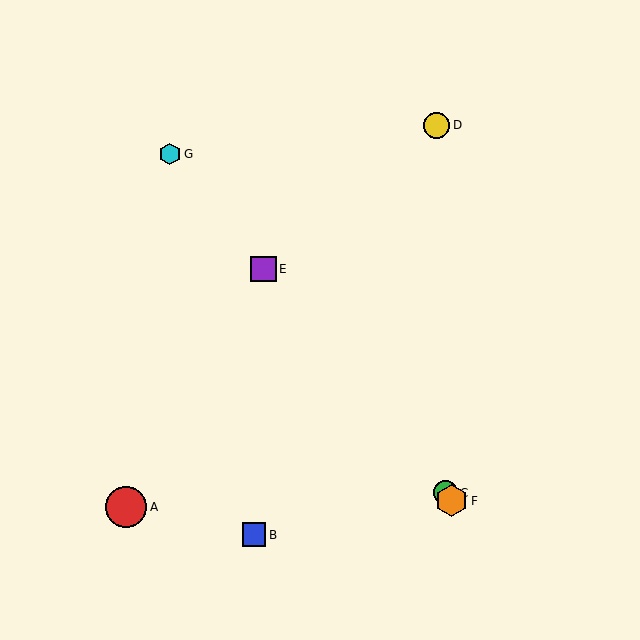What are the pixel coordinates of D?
Object D is at (436, 125).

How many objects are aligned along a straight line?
4 objects (C, E, F, G) are aligned along a straight line.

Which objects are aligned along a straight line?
Objects C, E, F, G are aligned along a straight line.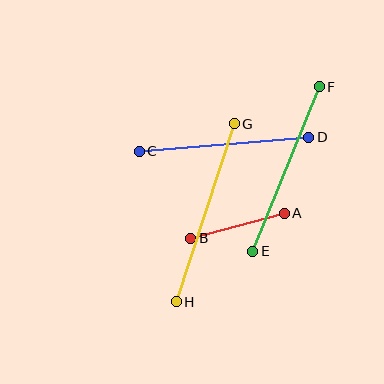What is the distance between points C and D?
The distance is approximately 170 pixels.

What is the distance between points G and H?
The distance is approximately 187 pixels.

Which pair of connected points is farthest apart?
Points G and H are farthest apart.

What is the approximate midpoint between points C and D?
The midpoint is at approximately (224, 144) pixels.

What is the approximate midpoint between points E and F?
The midpoint is at approximately (286, 169) pixels.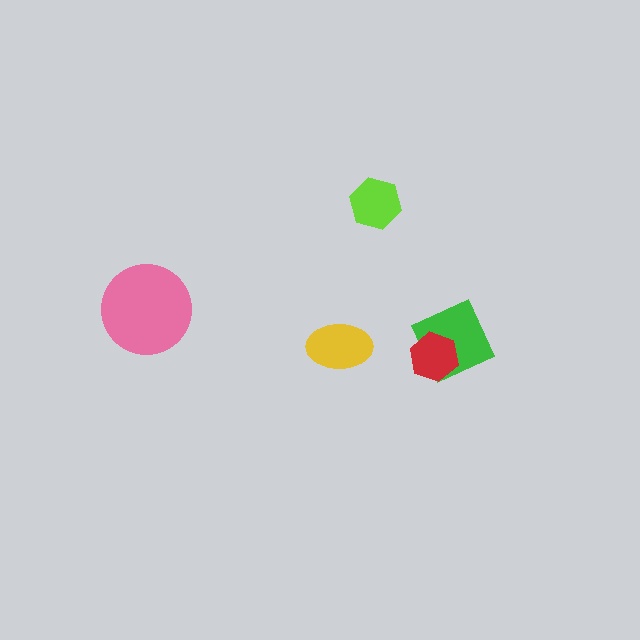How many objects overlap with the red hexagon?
1 object overlaps with the red hexagon.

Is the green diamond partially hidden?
Yes, it is partially covered by another shape.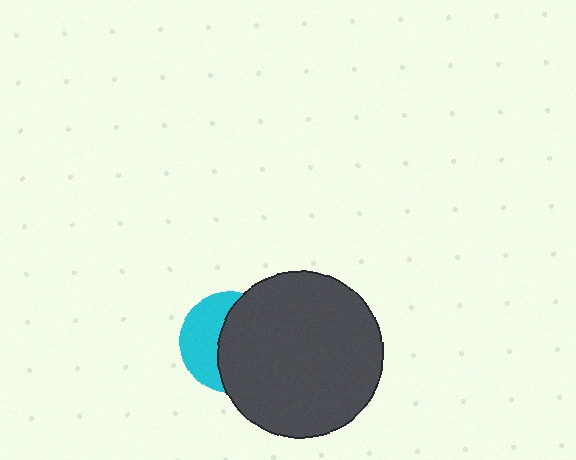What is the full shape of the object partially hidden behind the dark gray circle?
The partially hidden object is a cyan circle.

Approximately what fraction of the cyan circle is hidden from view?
Roughly 58% of the cyan circle is hidden behind the dark gray circle.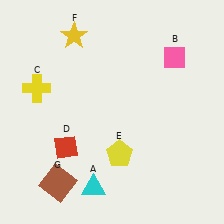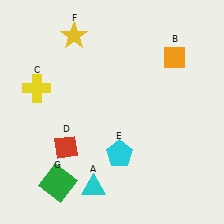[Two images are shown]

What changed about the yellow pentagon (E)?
In Image 1, E is yellow. In Image 2, it changed to cyan.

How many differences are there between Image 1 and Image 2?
There are 3 differences between the two images.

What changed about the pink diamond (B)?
In Image 1, B is pink. In Image 2, it changed to orange.